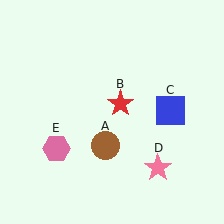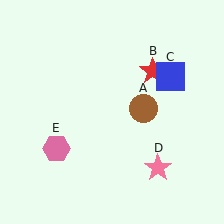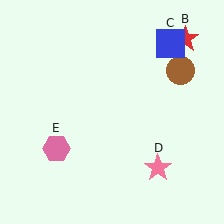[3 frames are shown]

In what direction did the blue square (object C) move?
The blue square (object C) moved up.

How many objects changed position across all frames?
3 objects changed position: brown circle (object A), red star (object B), blue square (object C).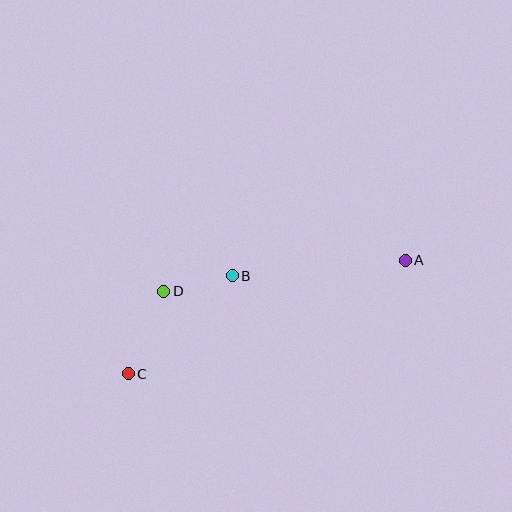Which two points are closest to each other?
Points B and D are closest to each other.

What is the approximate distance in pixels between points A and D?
The distance between A and D is approximately 243 pixels.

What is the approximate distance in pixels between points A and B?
The distance between A and B is approximately 173 pixels.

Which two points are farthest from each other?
Points A and C are farthest from each other.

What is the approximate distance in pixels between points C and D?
The distance between C and D is approximately 90 pixels.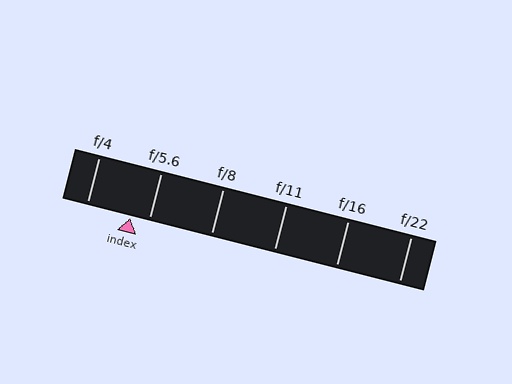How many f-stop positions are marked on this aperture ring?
There are 6 f-stop positions marked.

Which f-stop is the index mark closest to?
The index mark is closest to f/5.6.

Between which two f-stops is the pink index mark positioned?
The index mark is between f/4 and f/5.6.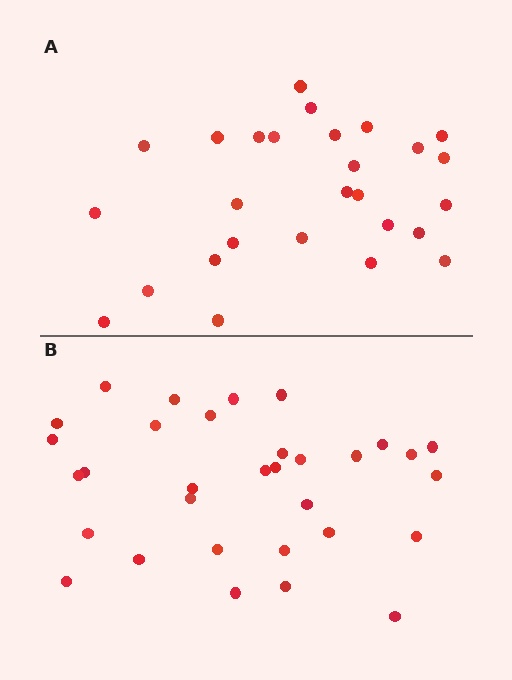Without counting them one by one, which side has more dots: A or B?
Region B (the bottom region) has more dots.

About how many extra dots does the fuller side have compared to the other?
Region B has about 5 more dots than region A.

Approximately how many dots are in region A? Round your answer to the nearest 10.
About 30 dots. (The exact count is 27, which rounds to 30.)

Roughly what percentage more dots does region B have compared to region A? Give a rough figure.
About 20% more.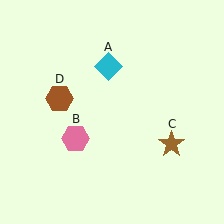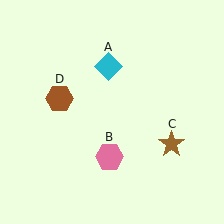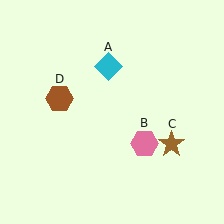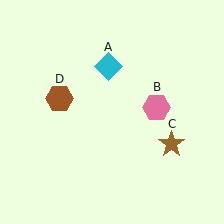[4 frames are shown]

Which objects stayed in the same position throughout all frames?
Cyan diamond (object A) and brown star (object C) and brown hexagon (object D) remained stationary.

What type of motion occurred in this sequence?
The pink hexagon (object B) rotated counterclockwise around the center of the scene.